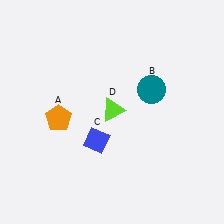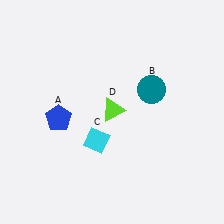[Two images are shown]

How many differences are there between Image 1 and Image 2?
There are 2 differences between the two images.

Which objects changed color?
A changed from orange to blue. C changed from blue to cyan.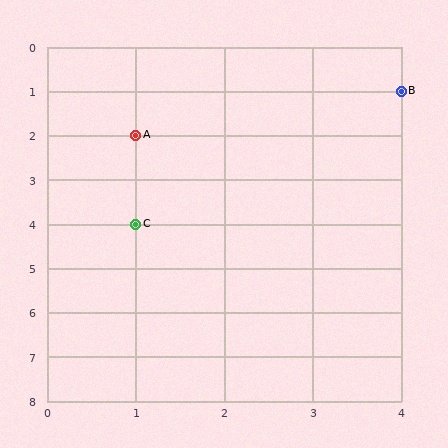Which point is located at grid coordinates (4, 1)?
Point B is at (4, 1).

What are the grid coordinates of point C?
Point C is at grid coordinates (1, 4).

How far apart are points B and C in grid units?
Points B and C are 3 columns and 3 rows apart (about 4.2 grid units diagonally).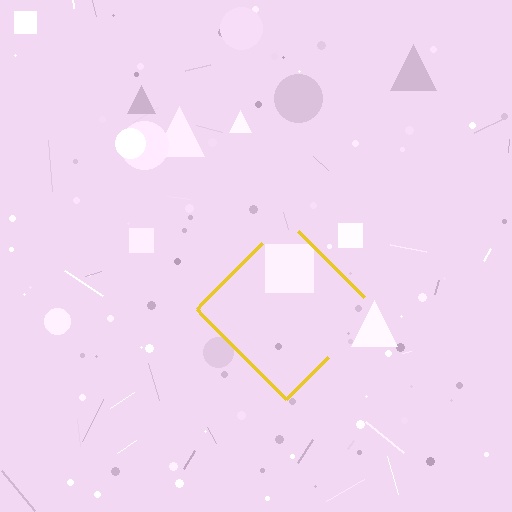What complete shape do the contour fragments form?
The contour fragments form a diamond.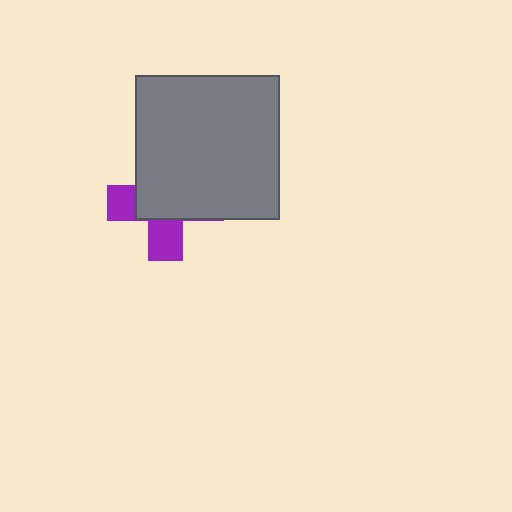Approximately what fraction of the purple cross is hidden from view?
Roughly 63% of the purple cross is hidden behind the gray square.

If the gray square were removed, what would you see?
You would see the complete purple cross.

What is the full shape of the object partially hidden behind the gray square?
The partially hidden object is a purple cross.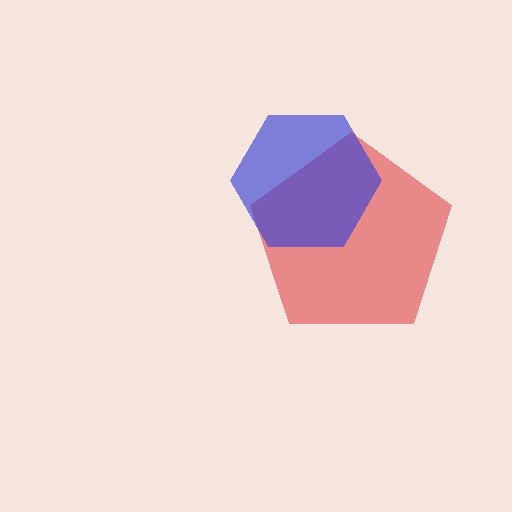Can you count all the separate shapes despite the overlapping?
Yes, there are 2 separate shapes.